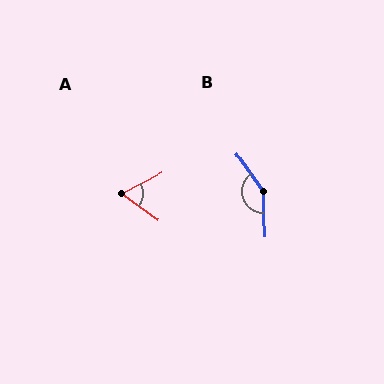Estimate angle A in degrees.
Approximately 63 degrees.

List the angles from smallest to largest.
A (63°), B (146°).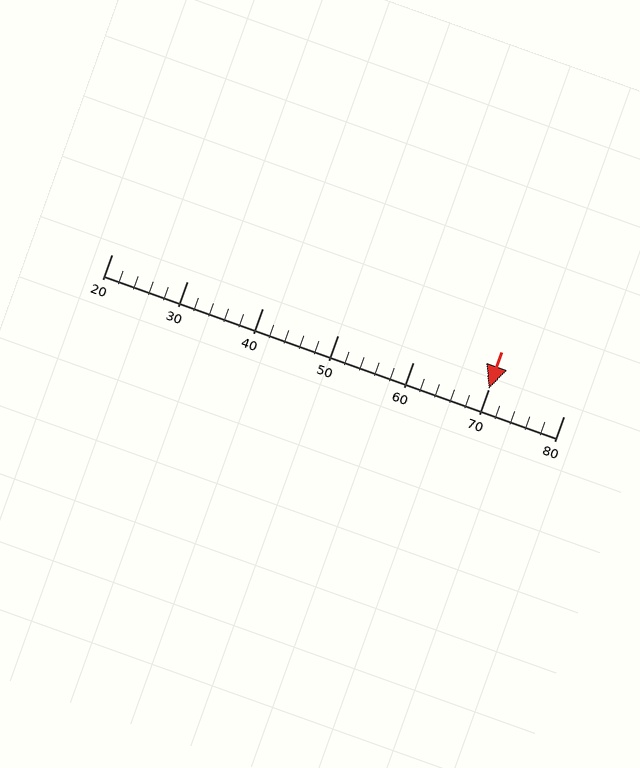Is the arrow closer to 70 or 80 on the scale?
The arrow is closer to 70.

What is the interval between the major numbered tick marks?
The major tick marks are spaced 10 units apart.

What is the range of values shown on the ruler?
The ruler shows values from 20 to 80.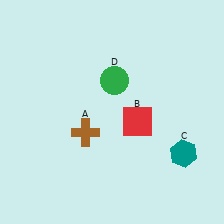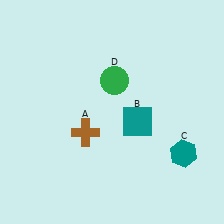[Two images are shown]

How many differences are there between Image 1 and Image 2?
There is 1 difference between the two images.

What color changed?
The square (B) changed from red in Image 1 to teal in Image 2.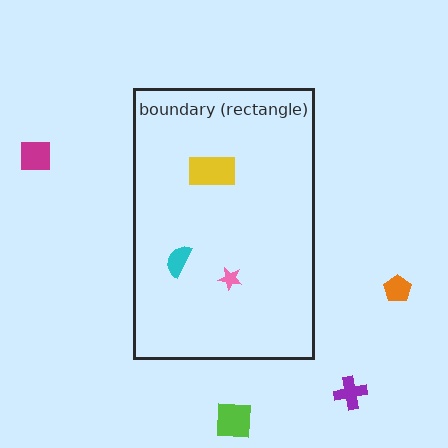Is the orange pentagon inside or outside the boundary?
Outside.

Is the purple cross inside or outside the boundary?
Outside.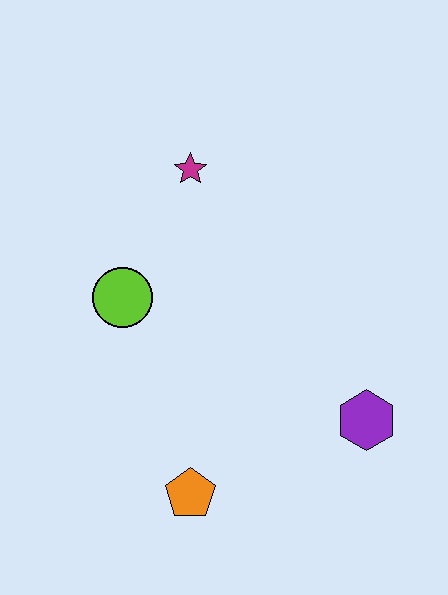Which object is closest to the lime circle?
The magenta star is closest to the lime circle.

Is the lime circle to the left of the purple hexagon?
Yes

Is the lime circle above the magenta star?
No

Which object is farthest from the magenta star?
The orange pentagon is farthest from the magenta star.